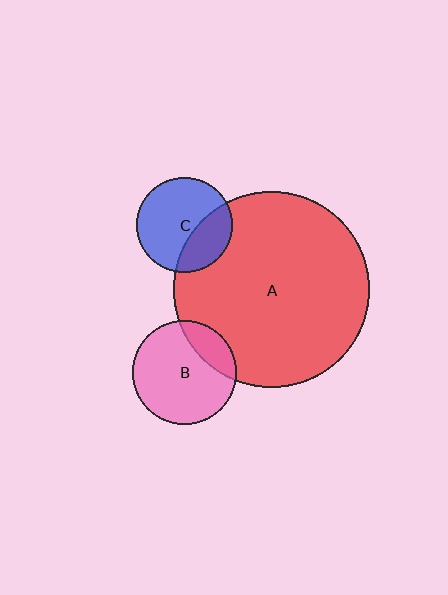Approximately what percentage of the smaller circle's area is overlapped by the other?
Approximately 30%.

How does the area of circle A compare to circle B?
Approximately 3.6 times.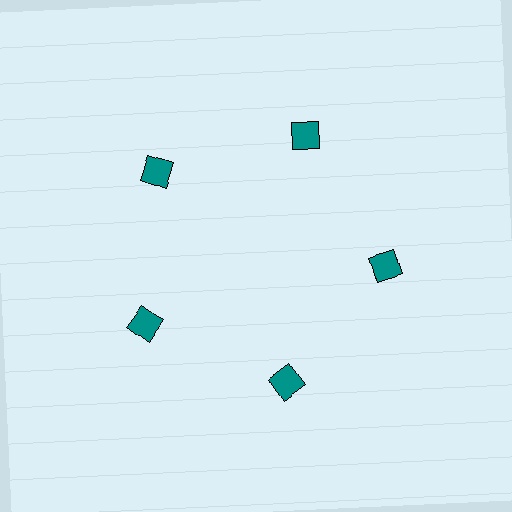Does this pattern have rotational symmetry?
Yes, this pattern has 5-fold rotational symmetry. It looks the same after rotating 72 degrees around the center.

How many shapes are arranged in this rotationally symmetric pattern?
There are 5 shapes, arranged in 5 groups of 1.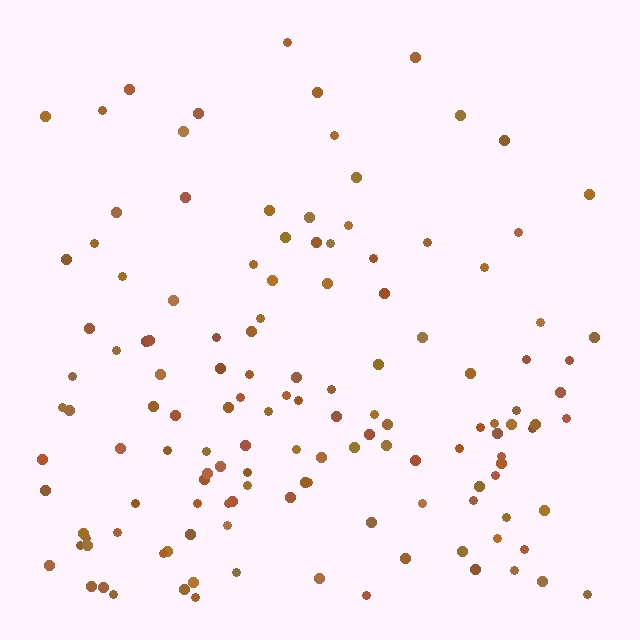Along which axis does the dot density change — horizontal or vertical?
Vertical.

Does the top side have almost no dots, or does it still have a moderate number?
Still a moderate number, just noticeably fewer than the bottom.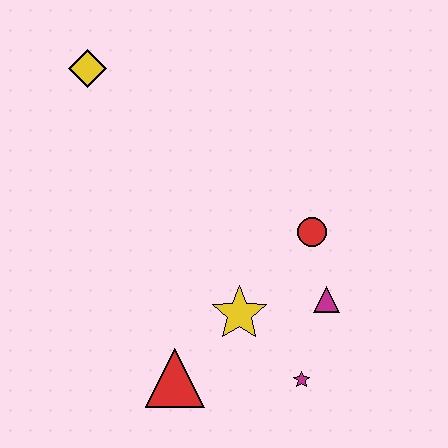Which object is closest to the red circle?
The magenta triangle is closest to the red circle.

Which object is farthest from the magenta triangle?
The yellow diamond is farthest from the magenta triangle.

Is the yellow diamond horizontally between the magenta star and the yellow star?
No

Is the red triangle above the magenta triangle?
No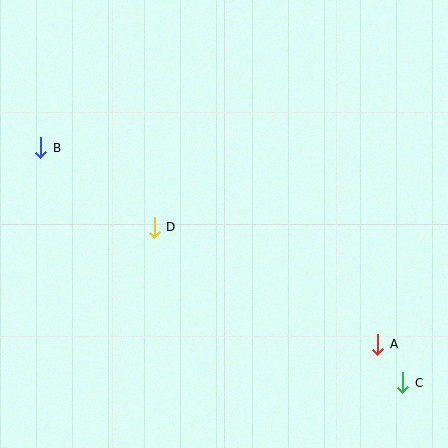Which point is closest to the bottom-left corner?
Point D is closest to the bottom-left corner.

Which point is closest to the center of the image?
Point D at (154, 227) is closest to the center.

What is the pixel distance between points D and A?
The distance between D and A is 252 pixels.